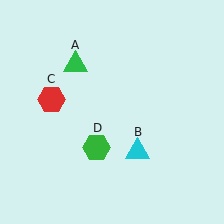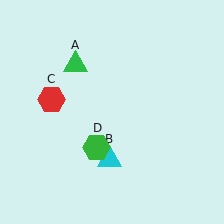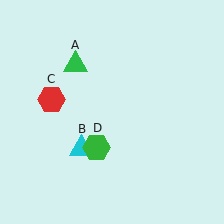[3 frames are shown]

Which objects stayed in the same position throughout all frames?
Green triangle (object A) and red hexagon (object C) and green hexagon (object D) remained stationary.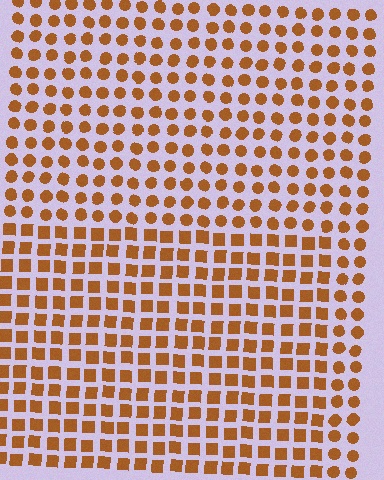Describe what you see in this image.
The image is filled with small brown elements arranged in a uniform grid. A rectangle-shaped region contains squares, while the surrounding area contains circles. The boundary is defined purely by the change in element shape.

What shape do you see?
I see a rectangle.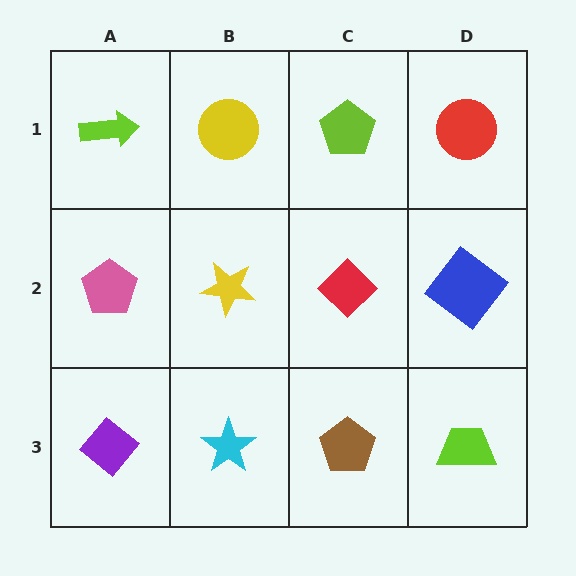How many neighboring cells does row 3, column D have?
2.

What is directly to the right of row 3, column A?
A cyan star.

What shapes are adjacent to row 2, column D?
A red circle (row 1, column D), a lime trapezoid (row 3, column D), a red diamond (row 2, column C).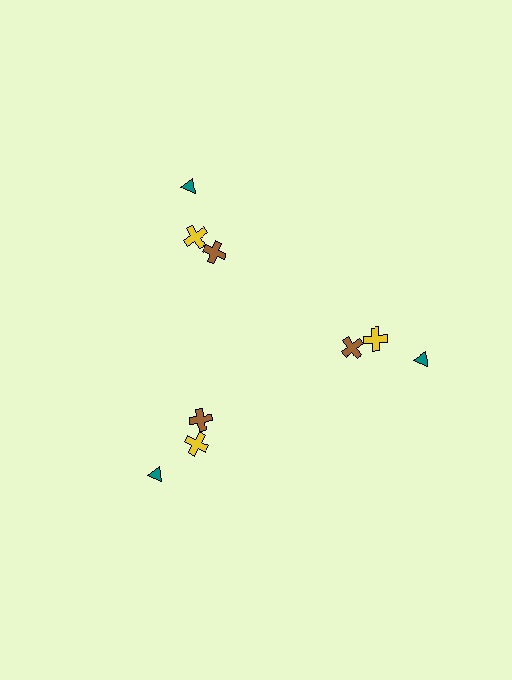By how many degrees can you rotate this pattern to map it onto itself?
The pattern maps onto itself every 120 degrees of rotation.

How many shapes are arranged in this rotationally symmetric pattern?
There are 9 shapes, arranged in 3 groups of 3.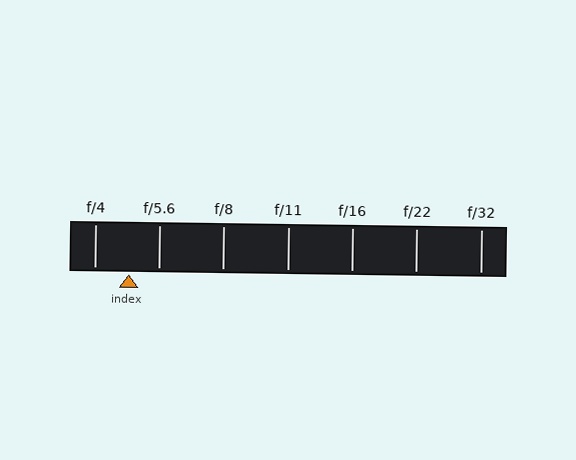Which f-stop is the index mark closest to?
The index mark is closest to f/5.6.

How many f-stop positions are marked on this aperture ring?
There are 7 f-stop positions marked.